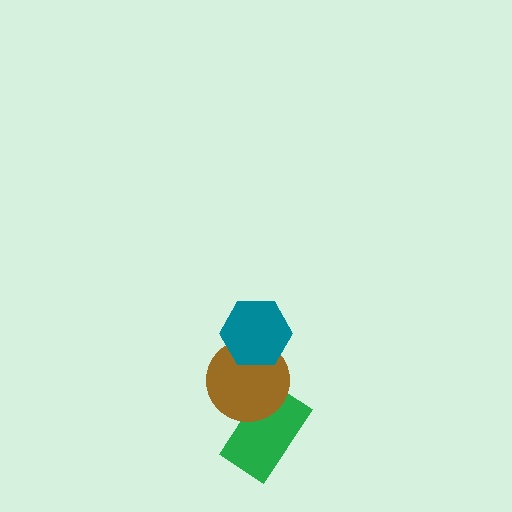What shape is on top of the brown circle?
The teal hexagon is on top of the brown circle.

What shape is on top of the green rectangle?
The brown circle is on top of the green rectangle.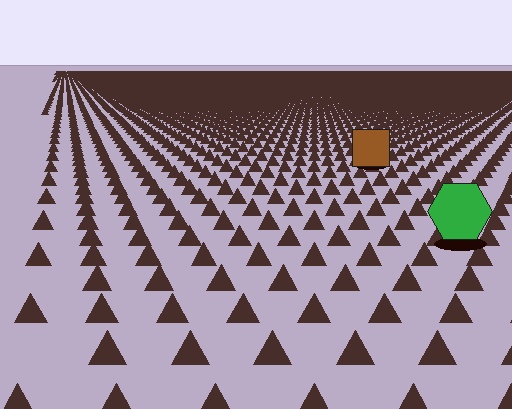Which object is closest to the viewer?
The green hexagon is closest. The texture marks near it are larger and more spread out.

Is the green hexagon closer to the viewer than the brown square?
Yes. The green hexagon is closer — you can tell from the texture gradient: the ground texture is coarser near it.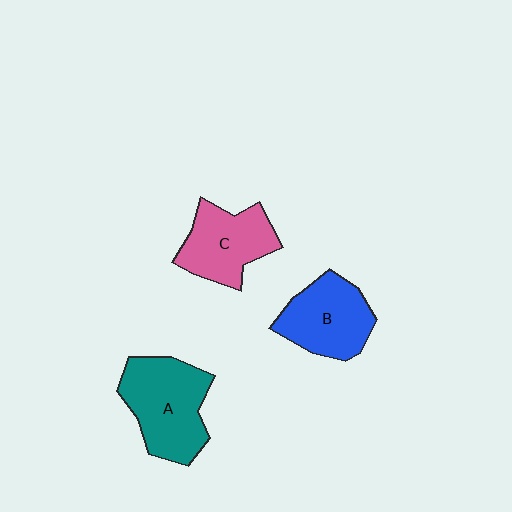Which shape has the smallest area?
Shape C (pink).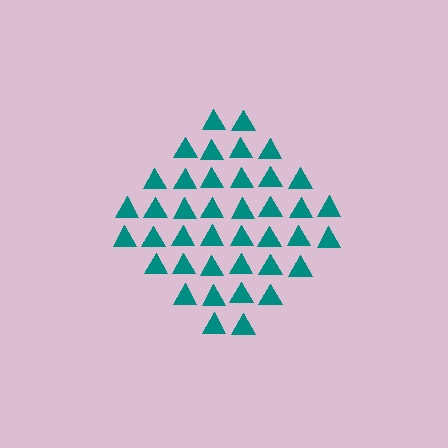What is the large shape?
The large shape is a diamond.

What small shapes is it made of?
It is made of small triangles.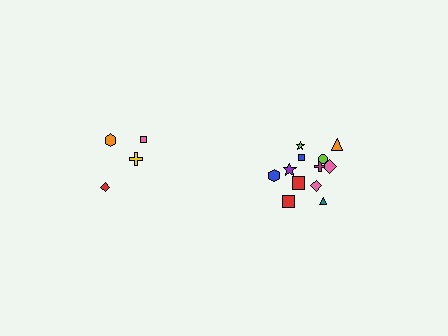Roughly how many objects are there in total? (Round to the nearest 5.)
Roughly 15 objects in total.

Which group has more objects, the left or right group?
The right group.